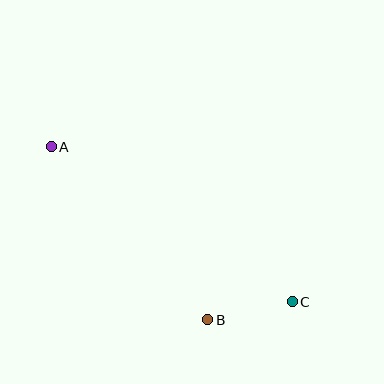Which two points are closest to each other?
Points B and C are closest to each other.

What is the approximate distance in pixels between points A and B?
The distance between A and B is approximately 233 pixels.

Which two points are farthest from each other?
Points A and C are farthest from each other.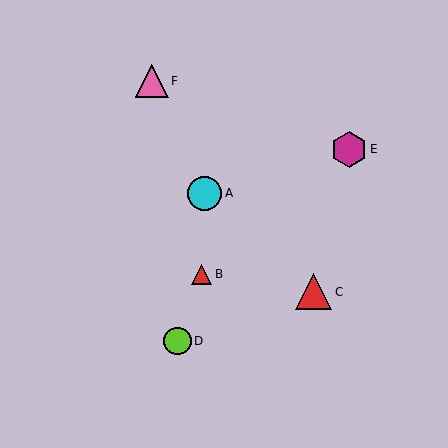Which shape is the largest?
The magenta hexagon (labeled E) is the largest.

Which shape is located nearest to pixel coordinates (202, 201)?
The cyan circle (labeled A) at (205, 193) is nearest to that location.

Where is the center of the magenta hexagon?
The center of the magenta hexagon is at (349, 149).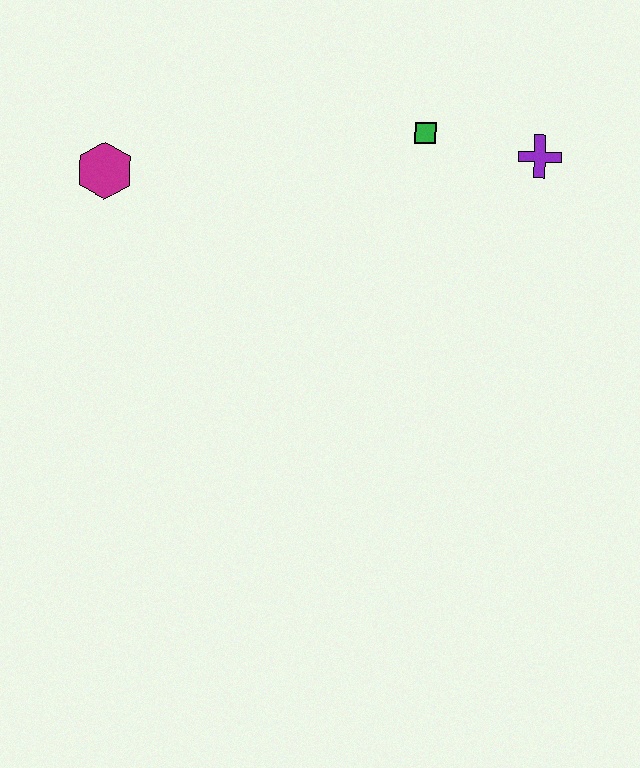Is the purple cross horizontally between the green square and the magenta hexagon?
No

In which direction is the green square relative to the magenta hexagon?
The green square is to the right of the magenta hexagon.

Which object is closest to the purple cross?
The green square is closest to the purple cross.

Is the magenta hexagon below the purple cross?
Yes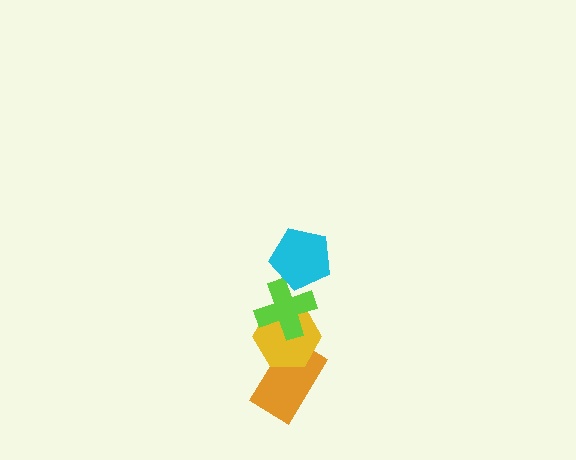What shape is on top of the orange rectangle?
The yellow hexagon is on top of the orange rectangle.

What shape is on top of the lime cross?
The cyan pentagon is on top of the lime cross.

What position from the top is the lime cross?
The lime cross is 2nd from the top.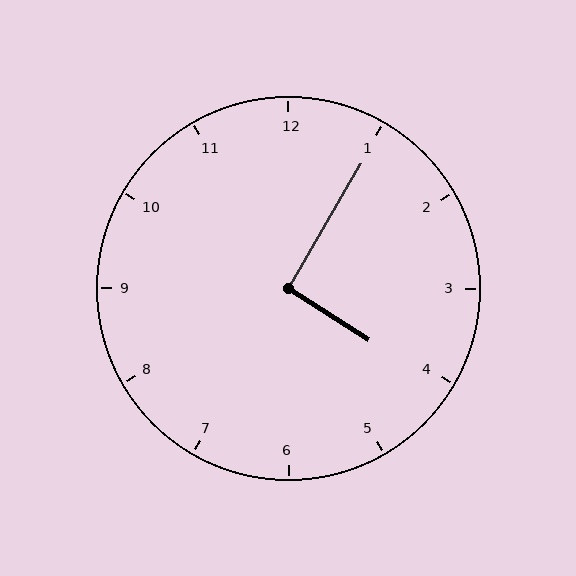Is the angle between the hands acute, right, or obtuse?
It is right.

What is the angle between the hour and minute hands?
Approximately 92 degrees.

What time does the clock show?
4:05.